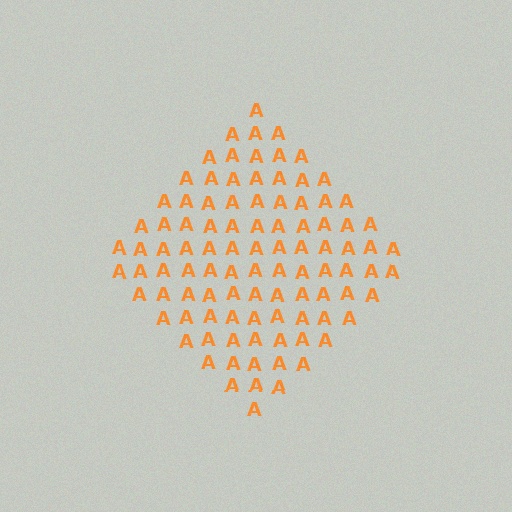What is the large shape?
The large shape is a diamond.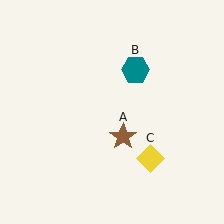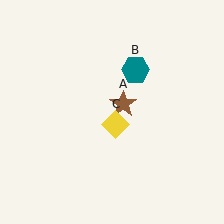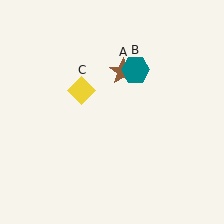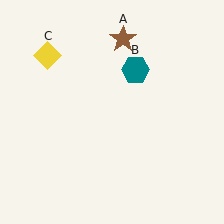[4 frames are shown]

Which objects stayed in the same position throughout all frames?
Teal hexagon (object B) remained stationary.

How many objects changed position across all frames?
2 objects changed position: brown star (object A), yellow diamond (object C).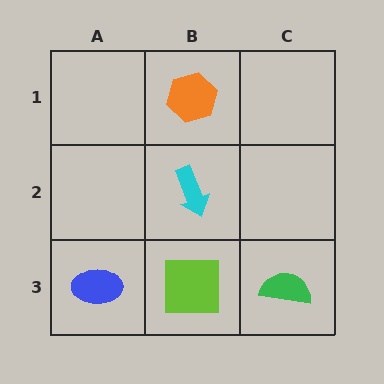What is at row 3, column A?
A blue ellipse.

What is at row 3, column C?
A green semicircle.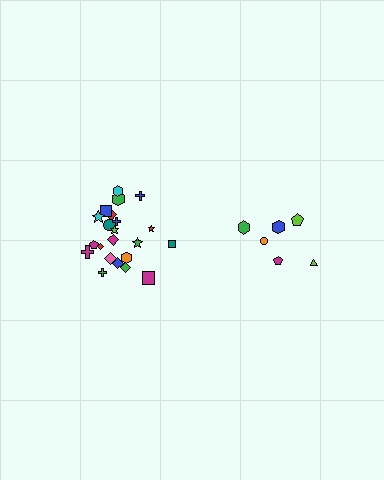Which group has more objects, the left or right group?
The left group.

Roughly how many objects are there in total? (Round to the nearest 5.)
Roughly 30 objects in total.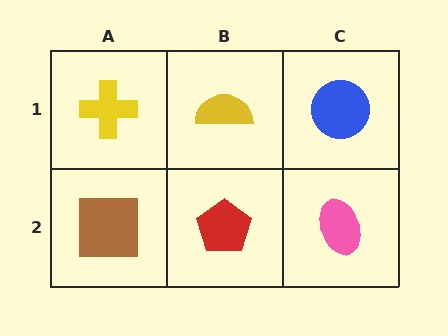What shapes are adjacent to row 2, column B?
A yellow semicircle (row 1, column B), a brown square (row 2, column A), a pink ellipse (row 2, column C).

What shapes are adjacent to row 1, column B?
A red pentagon (row 2, column B), a yellow cross (row 1, column A), a blue circle (row 1, column C).